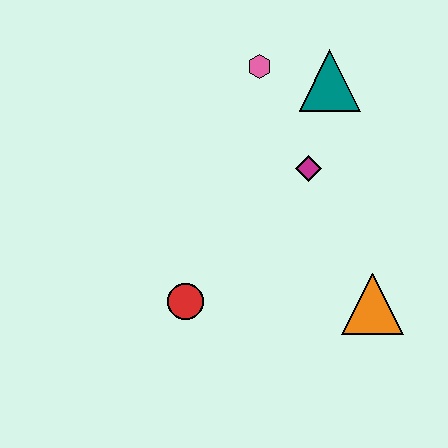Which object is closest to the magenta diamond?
The teal triangle is closest to the magenta diamond.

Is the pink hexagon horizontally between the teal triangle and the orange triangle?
No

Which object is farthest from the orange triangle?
The pink hexagon is farthest from the orange triangle.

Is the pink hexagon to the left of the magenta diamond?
Yes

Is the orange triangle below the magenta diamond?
Yes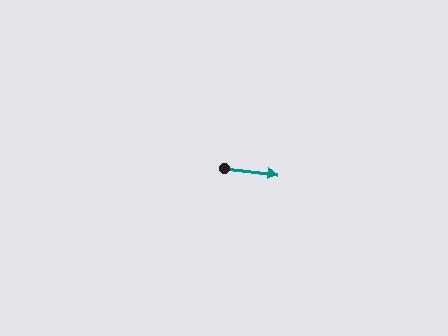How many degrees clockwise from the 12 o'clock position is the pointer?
Approximately 97 degrees.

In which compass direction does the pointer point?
East.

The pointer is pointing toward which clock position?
Roughly 3 o'clock.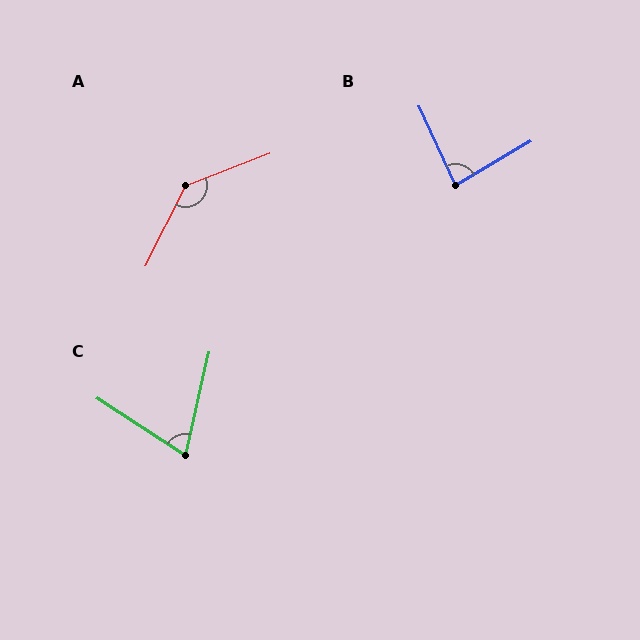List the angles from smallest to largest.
C (70°), B (84°), A (138°).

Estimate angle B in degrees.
Approximately 84 degrees.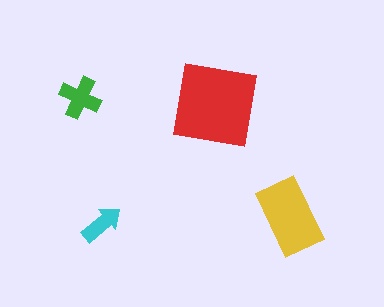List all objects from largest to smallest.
The red square, the yellow rectangle, the green cross, the cyan arrow.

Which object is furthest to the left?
The green cross is leftmost.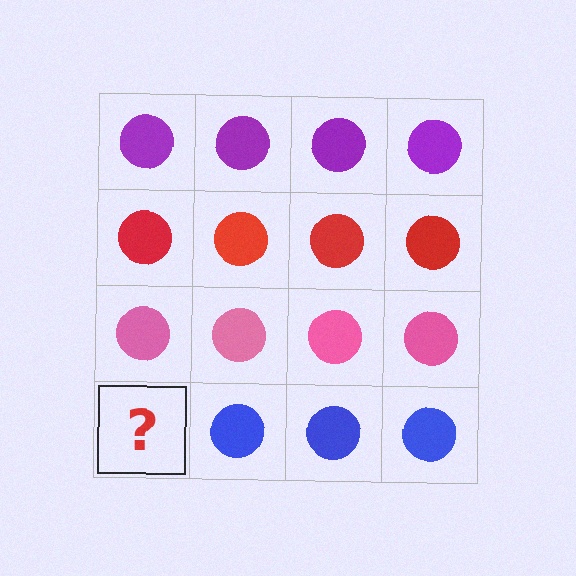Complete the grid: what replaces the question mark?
The question mark should be replaced with a blue circle.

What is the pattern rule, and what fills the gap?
The rule is that each row has a consistent color. The gap should be filled with a blue circle.